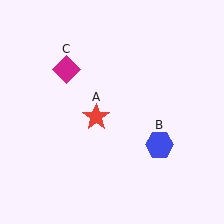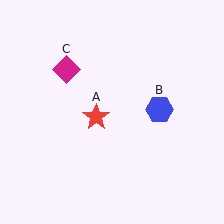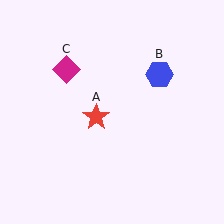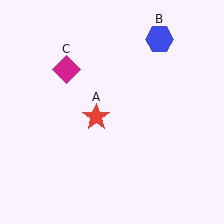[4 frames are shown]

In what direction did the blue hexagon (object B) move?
The blue hexagon (object B) moved up.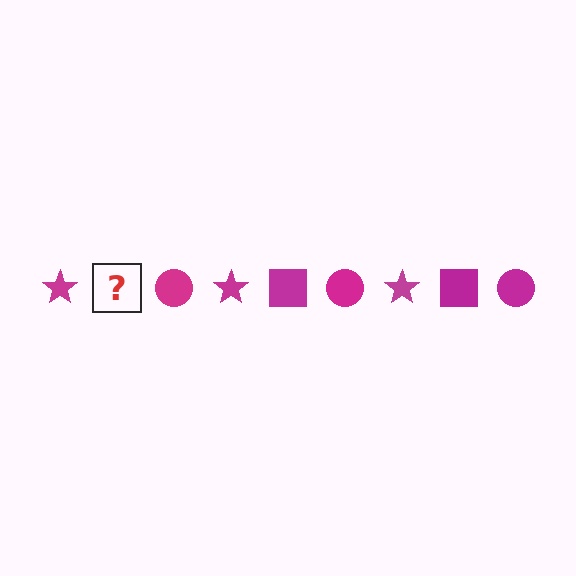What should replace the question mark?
The question mark should be replaced with a magenta square.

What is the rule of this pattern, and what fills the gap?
The rule is that the pattern cycles through star, square, circle shapes in magenta. The gap should be filled with a magenta square.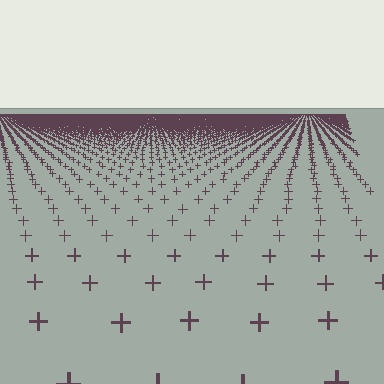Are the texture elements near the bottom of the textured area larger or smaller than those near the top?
Larger. Near the bottom, elements are closer to the viewer and appear at a bigger on-screen size.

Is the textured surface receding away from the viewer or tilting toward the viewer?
The surface is receding away from the viewer. Texture elements get smaller and denser toward the top.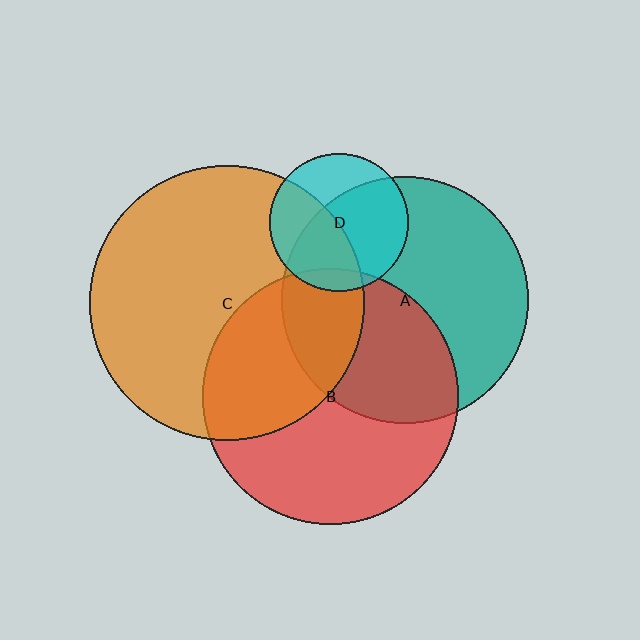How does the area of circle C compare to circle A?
Approximately 1.2 times.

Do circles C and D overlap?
Yes.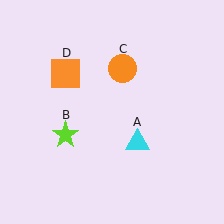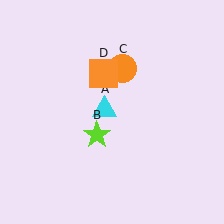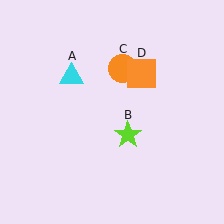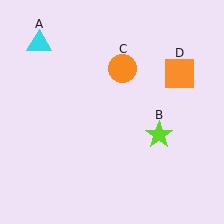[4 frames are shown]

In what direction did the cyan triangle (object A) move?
The cyan triangle (object A) moved up and to the left.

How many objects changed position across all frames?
3 objects changed position: cyan triangle (object A), lime star (object B), orange square (object D).